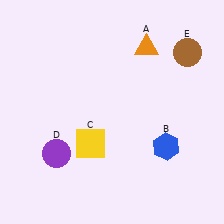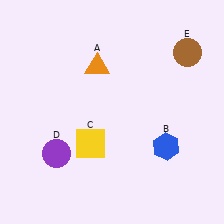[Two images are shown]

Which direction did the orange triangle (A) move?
The orange triangle (A) moved left.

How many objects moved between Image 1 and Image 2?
1 object moved between the two images.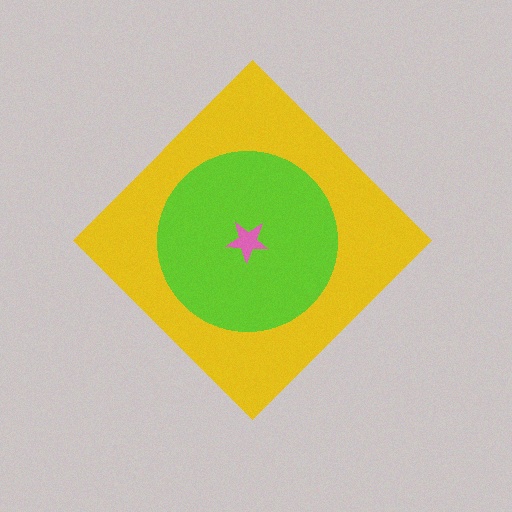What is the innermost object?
The pink star.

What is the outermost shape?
The yellow diamond.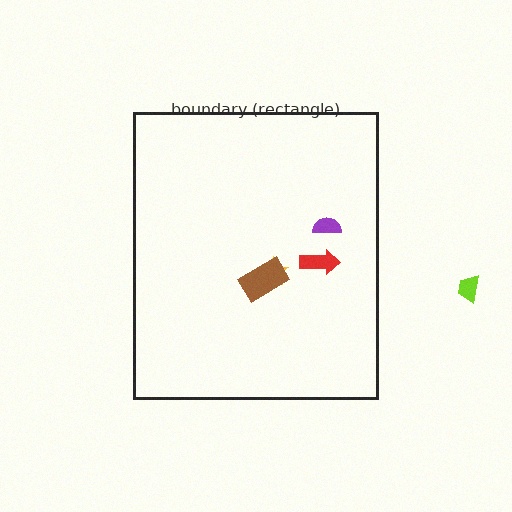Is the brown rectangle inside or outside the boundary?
Inside.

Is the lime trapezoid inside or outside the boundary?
Outside.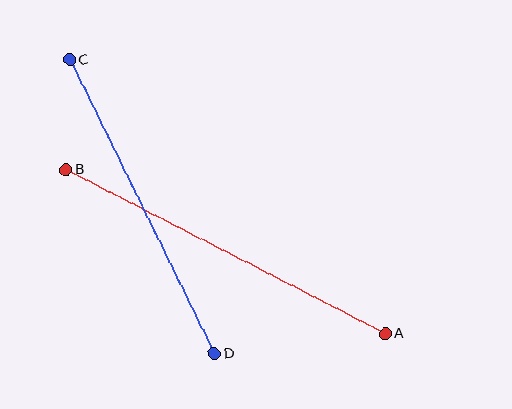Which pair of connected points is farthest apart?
Points A and B are farthest apart.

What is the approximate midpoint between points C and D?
The midpoint is at approximately (142, 207) pixels.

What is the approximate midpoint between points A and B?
The midpoint is at approximately (225, 252) pixels.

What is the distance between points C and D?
The distance is approximately 327 pixels.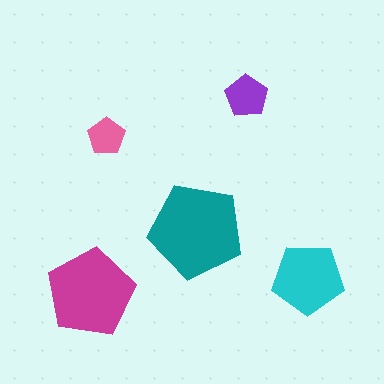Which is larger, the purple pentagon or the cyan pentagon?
The cyan one.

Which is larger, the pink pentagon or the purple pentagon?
The purple one.